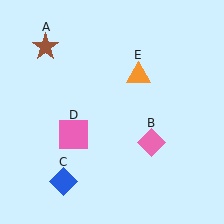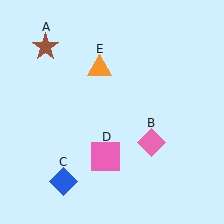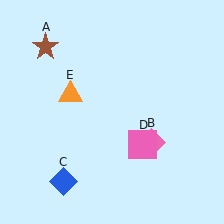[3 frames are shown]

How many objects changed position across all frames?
2 objects changed position: pink square (object D), orange triangle (object E).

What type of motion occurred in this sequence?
The pink square (object D), orange triangle (object E) rotated counterclockwise around the center of the scene.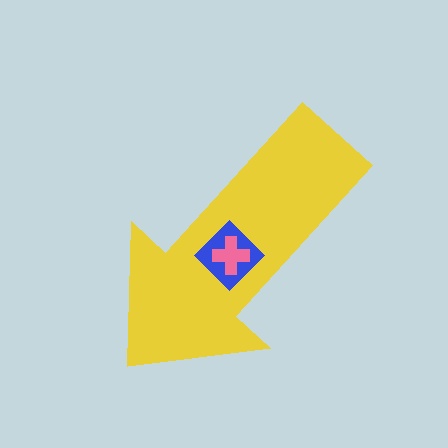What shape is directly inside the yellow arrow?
The blue diamond.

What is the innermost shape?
The pink cross.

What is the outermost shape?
The yellow arrow.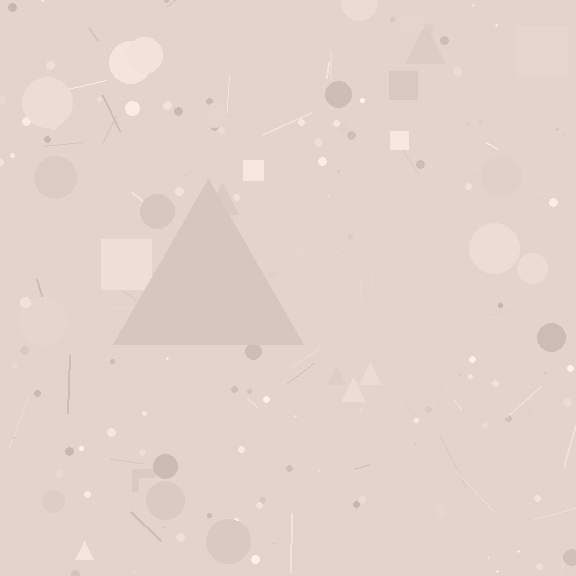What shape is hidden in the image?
A triangle is hidden in the image.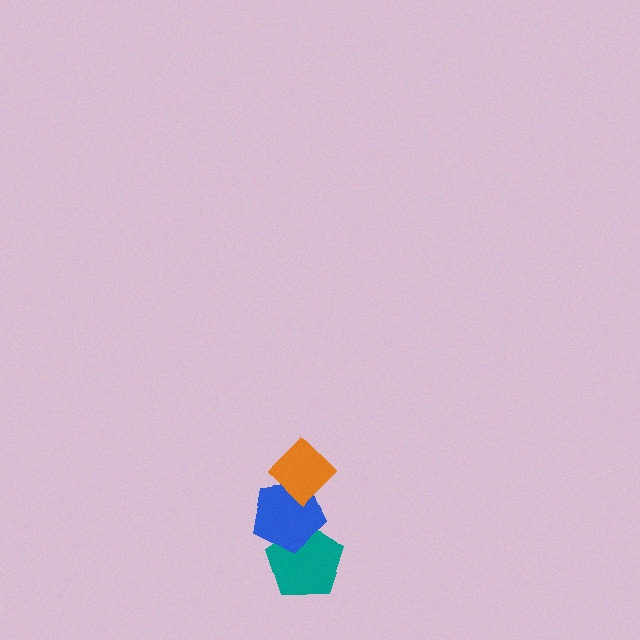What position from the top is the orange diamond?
The orange diamond is 1st from the top.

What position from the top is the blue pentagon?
The blue pentagon is 2nd from the top.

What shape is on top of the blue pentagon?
The orange diamond is on top of the blue pentagon.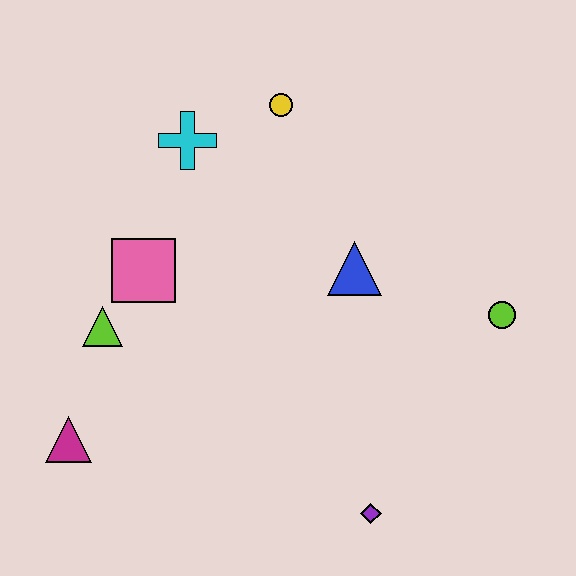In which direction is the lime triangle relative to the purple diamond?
The lime triangle is to the left of the purple diamond.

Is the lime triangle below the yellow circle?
Yes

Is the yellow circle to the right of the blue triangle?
No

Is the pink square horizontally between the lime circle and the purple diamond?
No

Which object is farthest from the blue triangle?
The magenta triangle is farthest from the blue triangle.